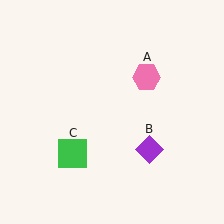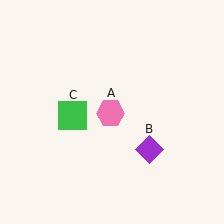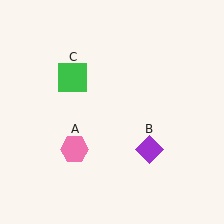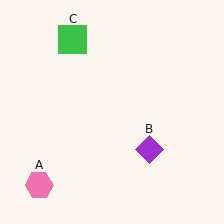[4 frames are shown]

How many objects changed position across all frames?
2 objects changed position: pink hexagon (object A), green square (object C).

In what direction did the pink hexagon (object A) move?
The pink hexagon (object A) moved down and to the left.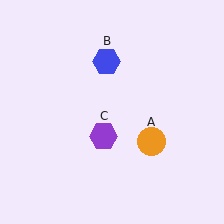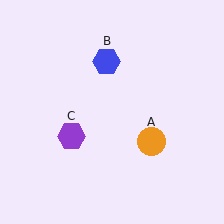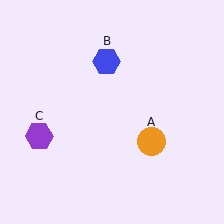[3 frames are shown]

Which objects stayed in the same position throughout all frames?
Orange circle (object A) and blue hexagon (object B) remained stationary.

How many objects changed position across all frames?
1 object changed position: purple hexagon (object C).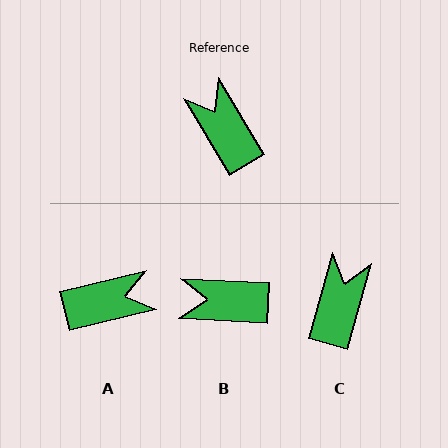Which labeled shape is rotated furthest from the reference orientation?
A, about 107 degrees away.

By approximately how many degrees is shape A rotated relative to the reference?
Approximately 107 degrees clockwise.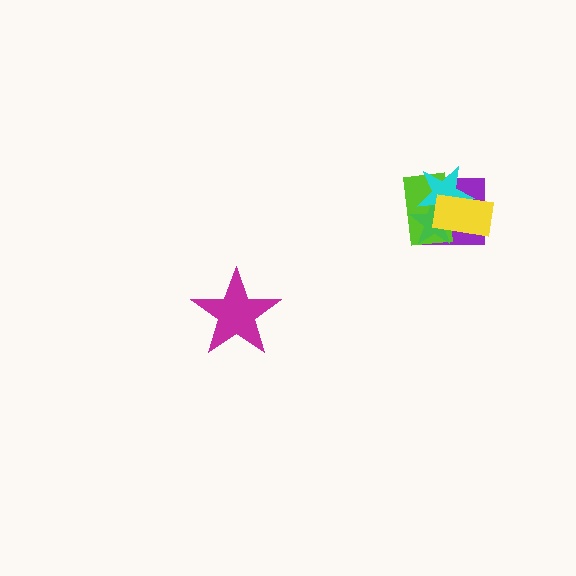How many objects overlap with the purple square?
4 objects overlap with the purple square.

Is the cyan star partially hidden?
Yes, it is partially covered by another shape.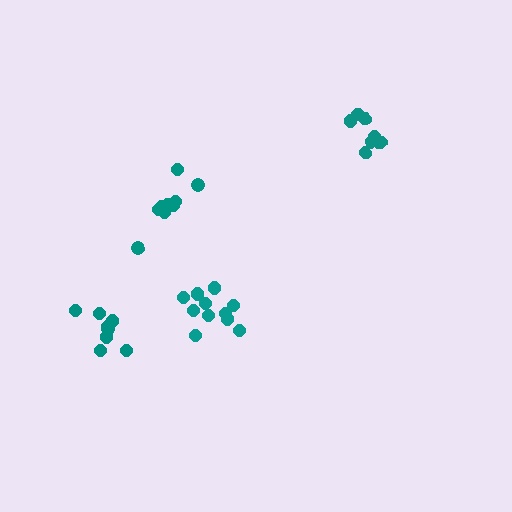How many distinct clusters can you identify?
There are 4 distinct clusters.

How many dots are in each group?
Group 1: 8 dots, Group 2: 9 dots, Group 3: 8 dots, Group 4: 11 dots (36 total).